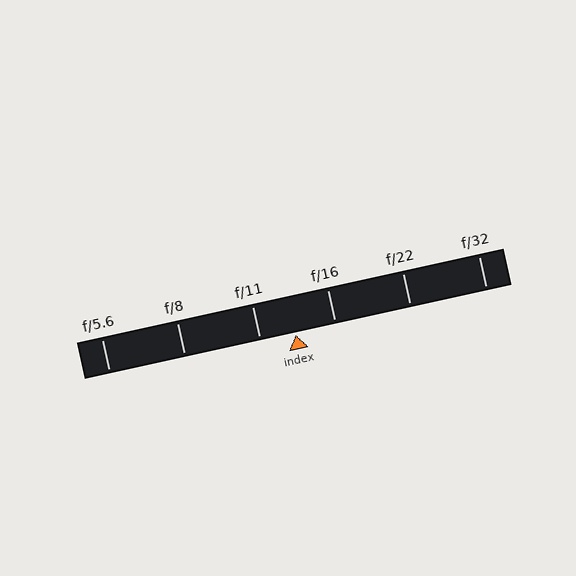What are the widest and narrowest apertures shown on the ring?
The widest aperture shown is f/5.6 and the narrowest is f/32.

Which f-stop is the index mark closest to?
The index mark is closest to f/11.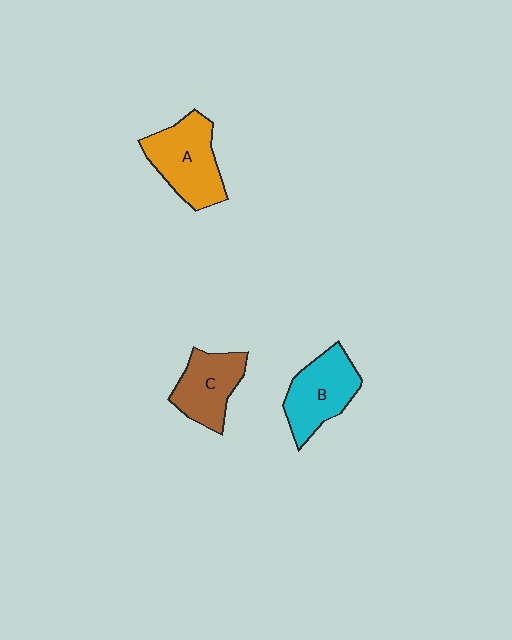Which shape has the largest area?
Shape A (orange).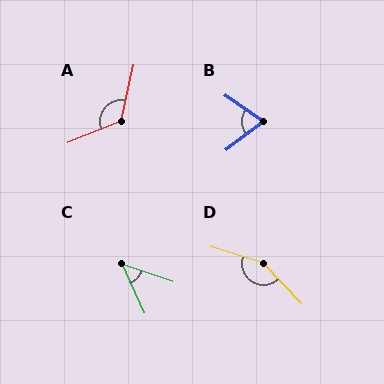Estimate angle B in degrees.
Approximately 72 degrees.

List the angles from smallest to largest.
C (46°), B (72°), A (124°), D (151°).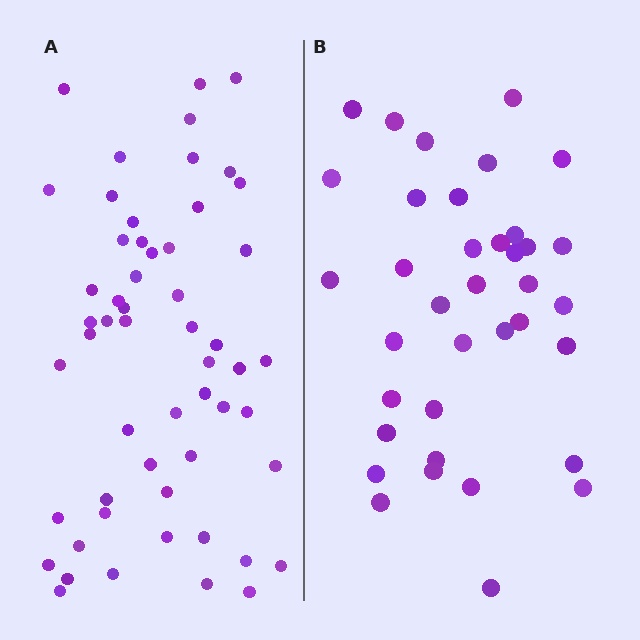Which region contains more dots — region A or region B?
Region A (the left region) has more dots.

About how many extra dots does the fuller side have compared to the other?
Region A has approximately 20 more dots than region B.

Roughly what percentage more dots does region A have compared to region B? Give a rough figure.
About 50% more.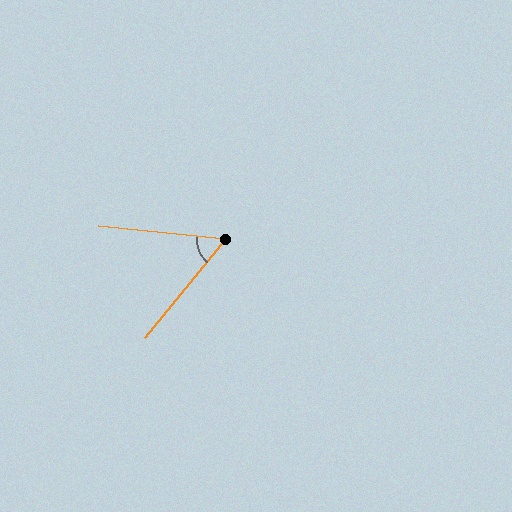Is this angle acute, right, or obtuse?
It is acute.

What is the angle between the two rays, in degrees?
Approximately 57 degrees.